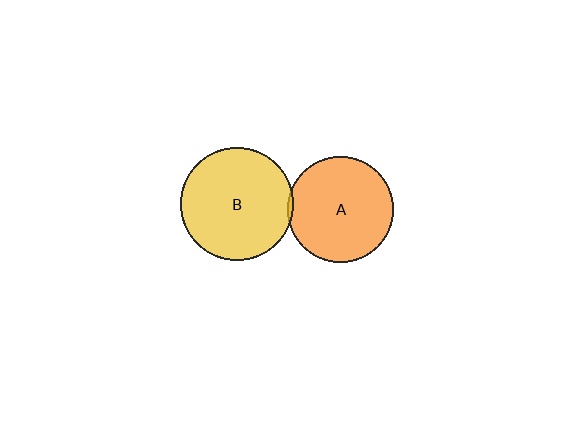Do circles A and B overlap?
Yes.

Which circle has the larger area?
Circle B (yellow).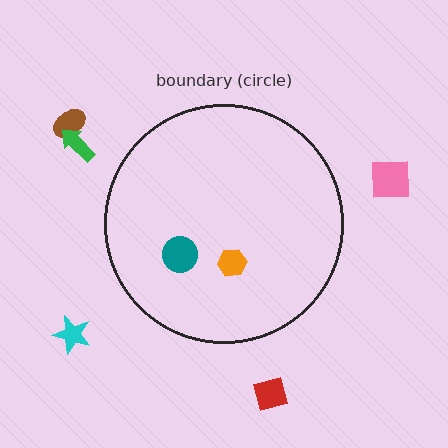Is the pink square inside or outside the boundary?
Outside.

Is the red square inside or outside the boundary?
Outside.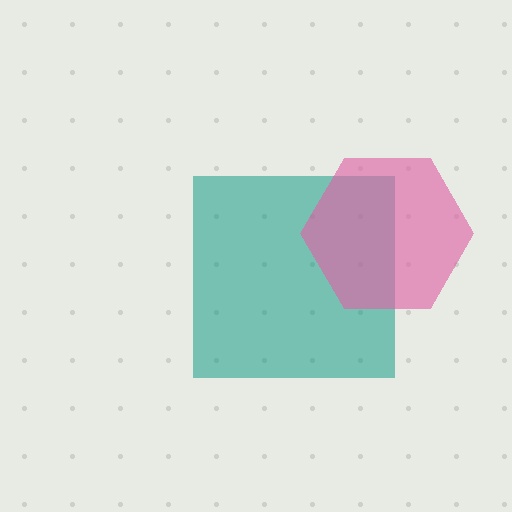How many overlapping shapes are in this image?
There are 2 overlapping shapes in the image.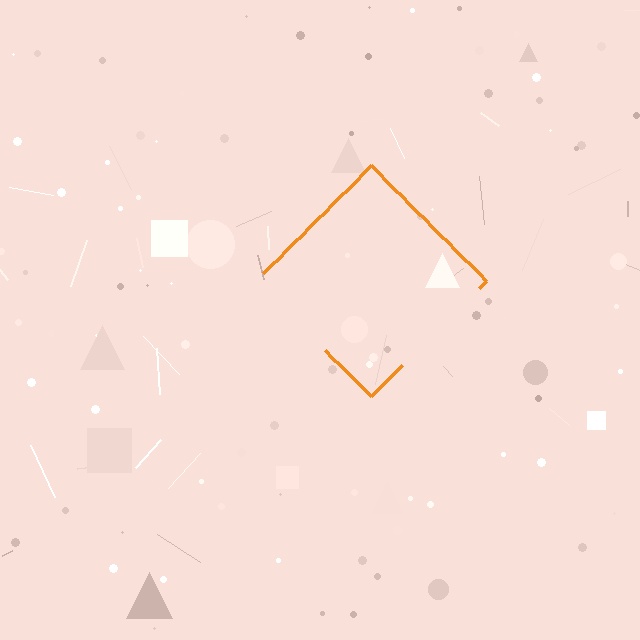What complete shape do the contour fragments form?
The contour fragments form a diamond.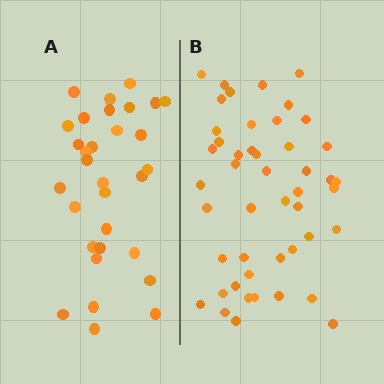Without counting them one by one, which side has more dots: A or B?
Region B (the right region) has more dots.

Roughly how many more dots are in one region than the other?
Region B has approximately 15 more dots than region A.